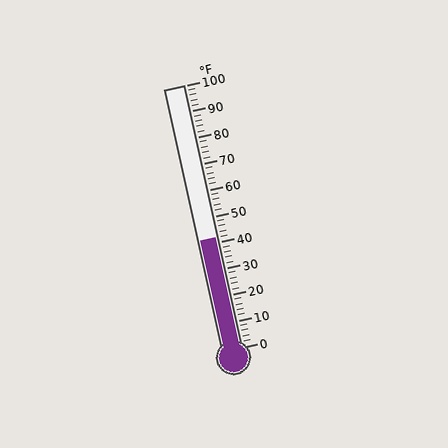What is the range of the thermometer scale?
The thermometer scale ranges from 0°F to 100°F.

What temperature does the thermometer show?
The thermometer shows approximately 42°F.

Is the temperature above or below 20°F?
The temperature is above 20°F.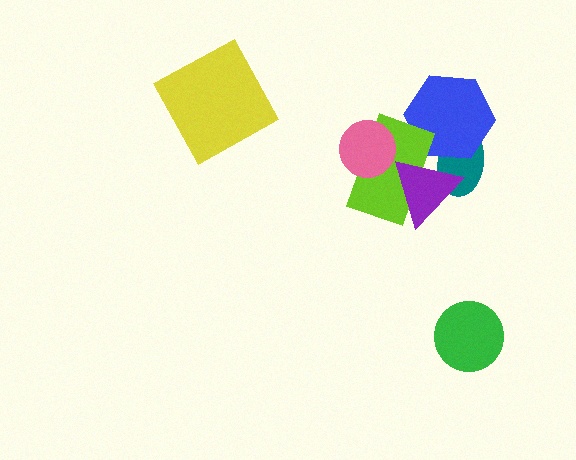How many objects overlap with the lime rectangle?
4 objects overlap with the lime rectangle.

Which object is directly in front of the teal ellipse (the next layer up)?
The blue hexagon is directly in front of the teal ellipse.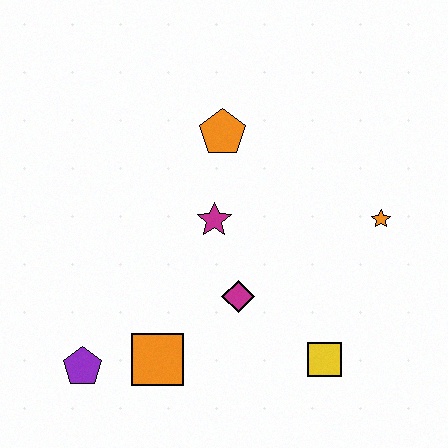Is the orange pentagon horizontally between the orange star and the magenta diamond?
No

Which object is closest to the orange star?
The yellow square is closest to the orange star.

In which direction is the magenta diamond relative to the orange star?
The magenta diamond is to the left of the orange star.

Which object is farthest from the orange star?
The purple pentagon is farthest from the orange star.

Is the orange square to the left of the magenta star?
Yes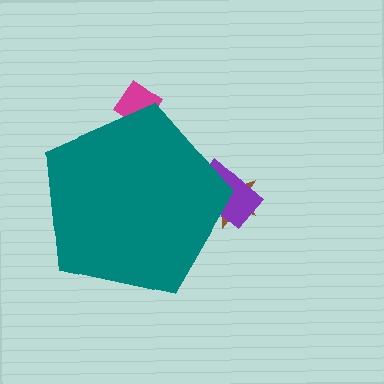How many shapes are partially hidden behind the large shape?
3 shapes are partially hidden.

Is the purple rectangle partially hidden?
Yes, the purple rectangle is partially hidden behind the teal pentagon.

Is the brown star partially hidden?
Yes, the brown star is partially hidden behind the teal pentagon.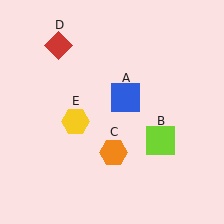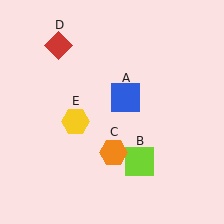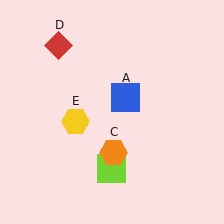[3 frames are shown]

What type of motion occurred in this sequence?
The lime square (object B) rotated clockwise around the center of the scene.